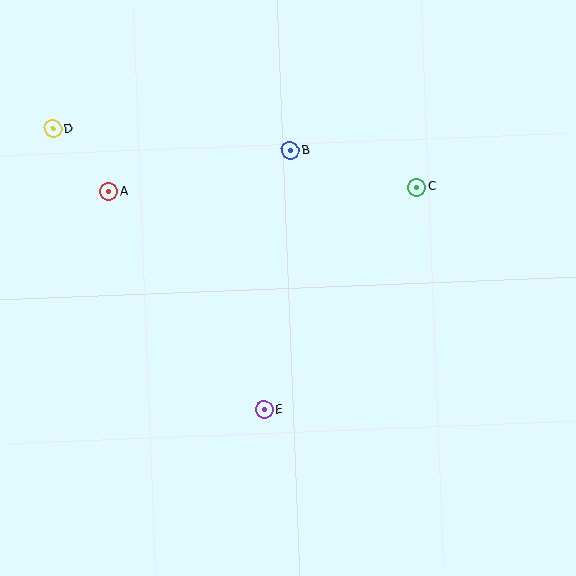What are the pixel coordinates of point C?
Point C is at (417, 187).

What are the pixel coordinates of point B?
Point B is at (290, 151).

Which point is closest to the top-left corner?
Point D is closest to the top-left corner.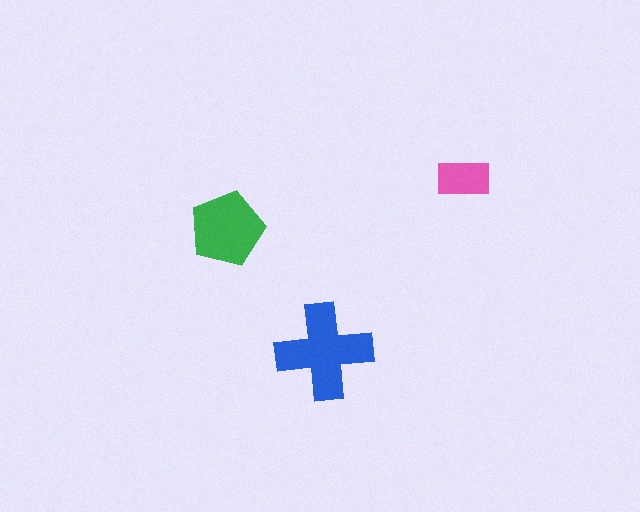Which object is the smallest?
The pink rectangle.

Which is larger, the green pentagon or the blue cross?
The blue cross.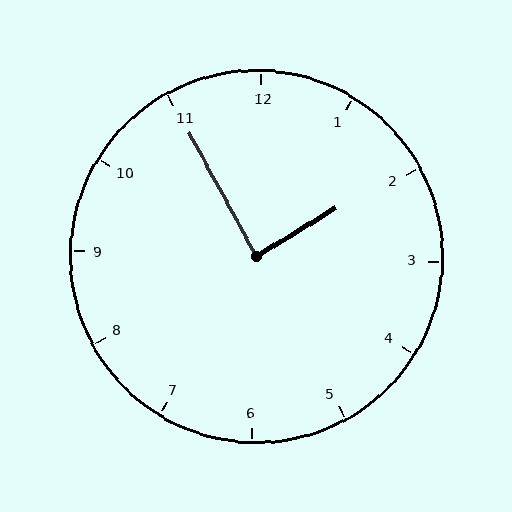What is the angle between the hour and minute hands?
Approximately 88 degrees.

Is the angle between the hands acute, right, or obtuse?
It is right.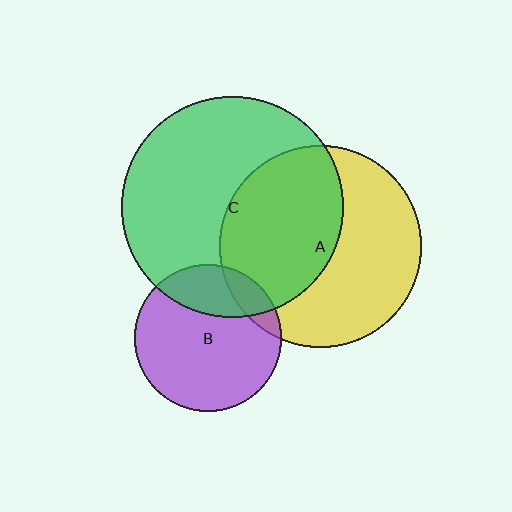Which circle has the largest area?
Circle C (green).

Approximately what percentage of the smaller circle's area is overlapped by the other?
Approximately 50%.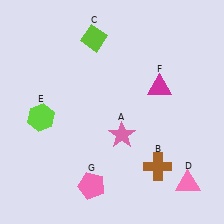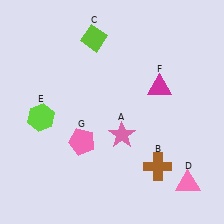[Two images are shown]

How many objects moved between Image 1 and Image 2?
1 object moved between the two images.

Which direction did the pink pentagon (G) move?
The pink pentagon (G) moved up.